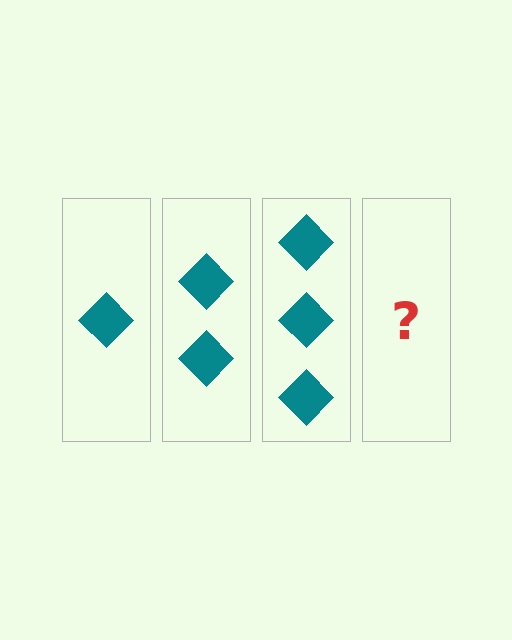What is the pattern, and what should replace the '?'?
The pattern is that each step adds one more diamond. The '?' should be 4 diamonds.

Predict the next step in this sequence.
The next step is 4 diamonds.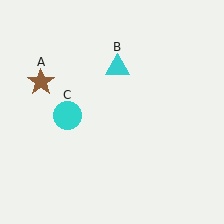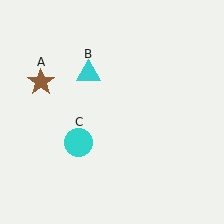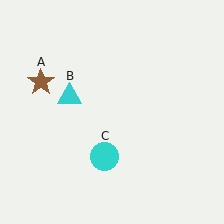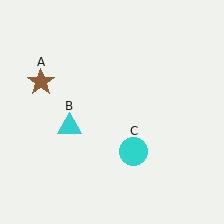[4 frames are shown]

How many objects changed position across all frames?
2 objects changed position: cyan triangle (object B), cyan circle (object C).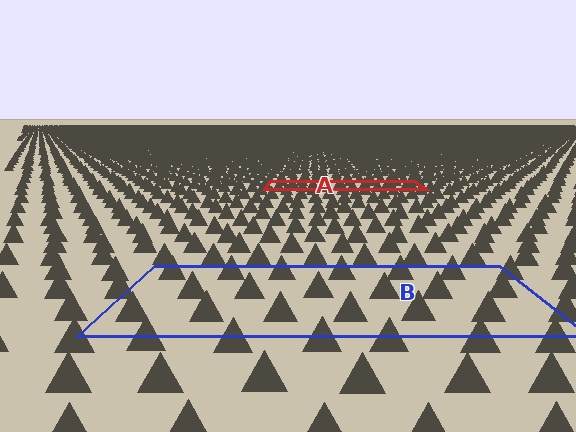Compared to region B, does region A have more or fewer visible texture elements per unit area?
Region A has more texture elements per unit area — they are packed more densely because it is farther away.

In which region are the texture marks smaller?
The texture marks are smaller in region A, because it is farther away.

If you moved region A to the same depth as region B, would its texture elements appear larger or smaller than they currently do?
They would appear larger. At a closer depth, the same texture elements are projected at a bigger on-screen size.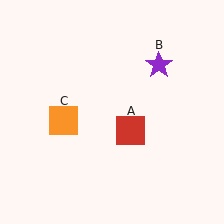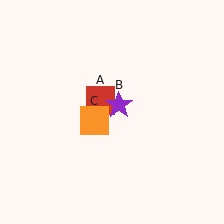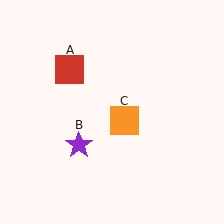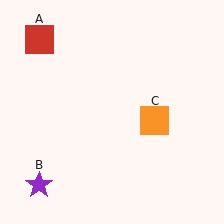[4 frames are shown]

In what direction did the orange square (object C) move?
The orange square (object C) moved right.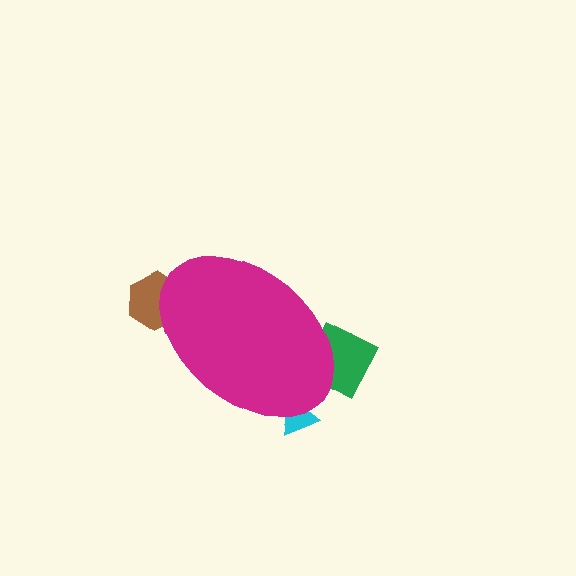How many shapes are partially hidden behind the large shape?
3 shapes are partially hidden.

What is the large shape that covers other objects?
A magenta ellipse.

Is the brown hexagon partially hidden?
Yes, the brown hexagon is partially hidden behind the magenta ellipse.